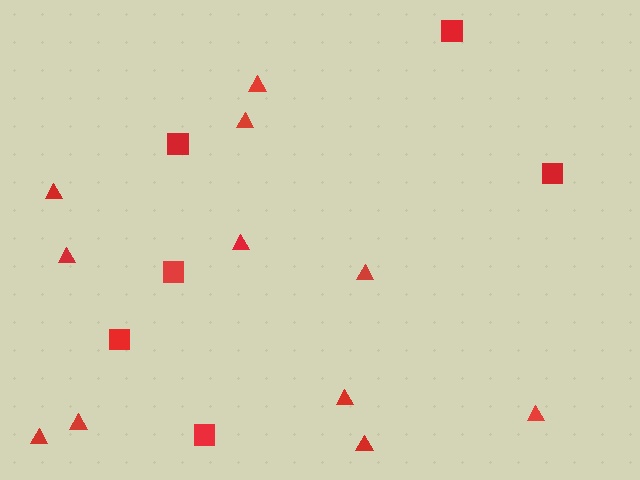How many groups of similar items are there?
There are 2 groups: one group of squares (6) and one group of triangles (11).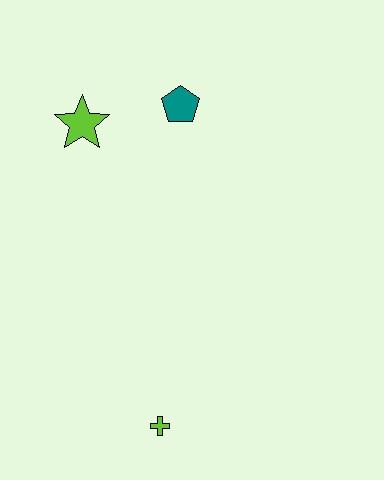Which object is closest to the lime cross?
The lime star is closest to the lime cross.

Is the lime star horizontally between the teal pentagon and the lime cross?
No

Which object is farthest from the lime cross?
The teal pentagon is farthest from the lime cross.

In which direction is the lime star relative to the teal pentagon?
The lime star is to the left of the teal pentagon.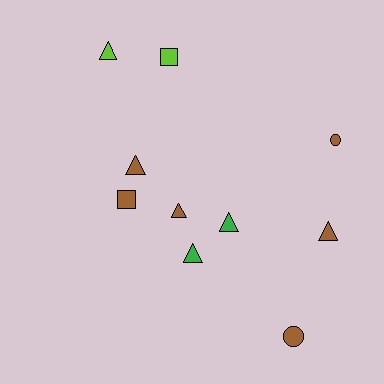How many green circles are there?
There are no green circles.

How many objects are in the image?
There are 10 objects.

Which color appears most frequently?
Brown, with 6 objects.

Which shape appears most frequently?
Triangle, with 6 objects.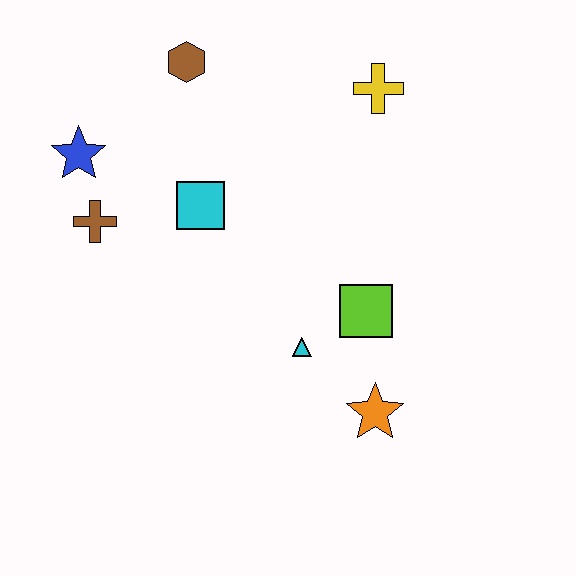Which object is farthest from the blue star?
The orange star is farthest from the blue star.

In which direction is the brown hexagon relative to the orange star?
The brown hexagon is above the orange star.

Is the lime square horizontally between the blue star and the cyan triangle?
No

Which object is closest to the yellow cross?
The brown hexagon is closest to the yellow cross.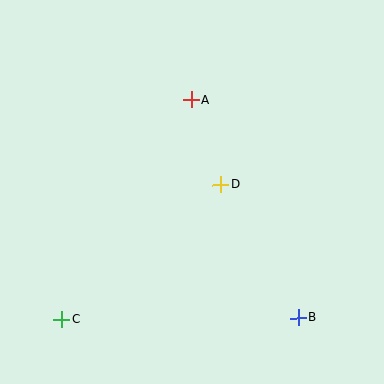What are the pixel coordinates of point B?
Point B is at (298, 318).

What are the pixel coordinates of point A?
Point A is at (191, 100).